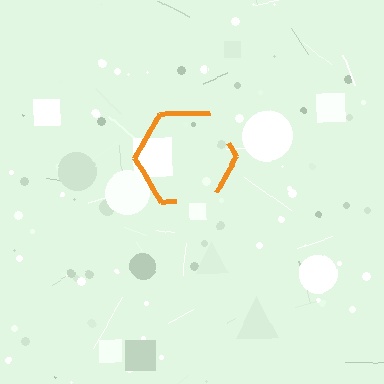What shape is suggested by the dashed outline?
The dashed outline suggests a hexagon.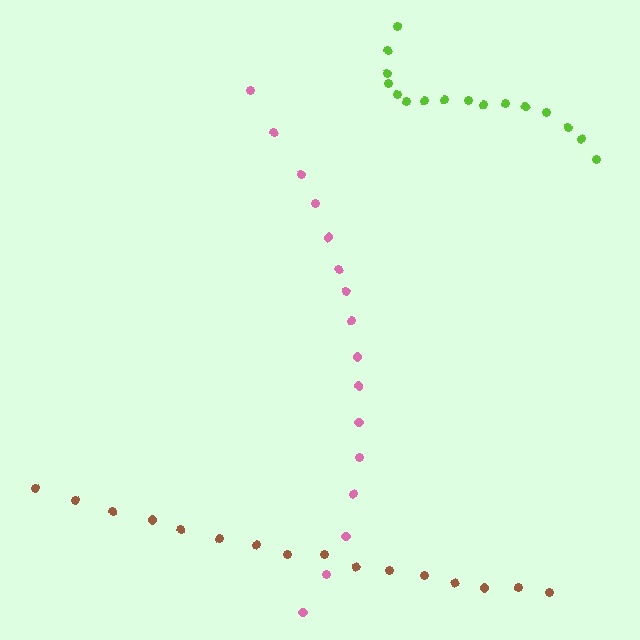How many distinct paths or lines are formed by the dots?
There are 3 distinct paths.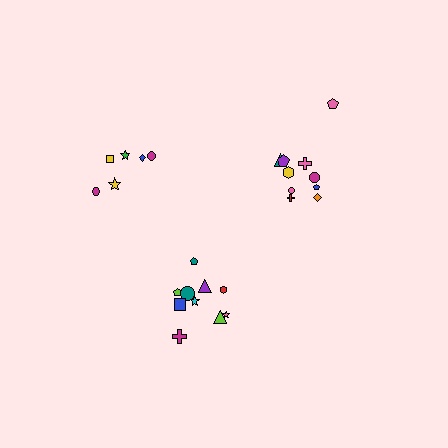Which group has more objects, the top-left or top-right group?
The top-right group.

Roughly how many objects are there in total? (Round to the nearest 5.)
Roughly 25 objects in total.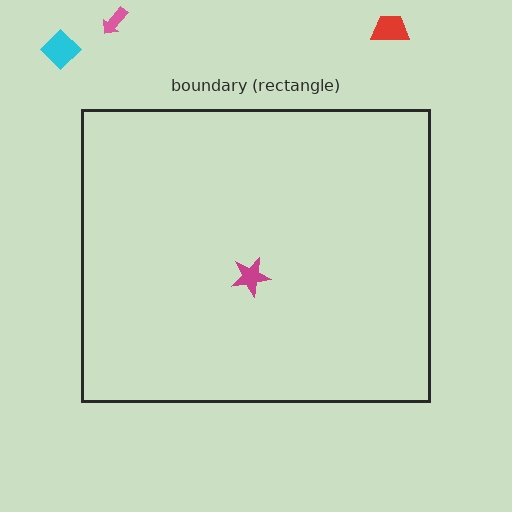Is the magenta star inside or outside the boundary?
Inside.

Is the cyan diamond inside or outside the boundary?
Outside.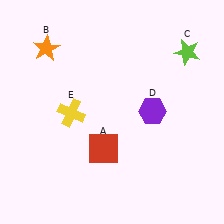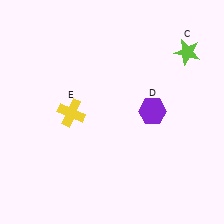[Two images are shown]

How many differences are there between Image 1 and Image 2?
There are 2 differences between the two images.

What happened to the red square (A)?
The red square (A) was removed in Image 2. It was in the bottom-left area of Image 1.